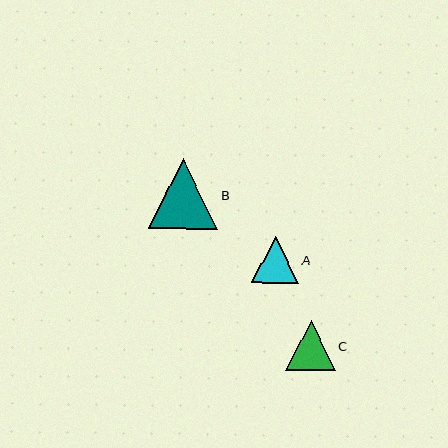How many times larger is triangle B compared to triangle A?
Triangle B is approximately 1.5 times the size of triangle A.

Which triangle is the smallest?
Triangle A is the smallest with a size of approximately 47 pixels.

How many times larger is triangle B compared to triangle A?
Triangle B is approximately 1.5 times the size of triangle A.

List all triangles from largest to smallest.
From largest to smallest: B, C, A.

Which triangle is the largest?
Triangle B is the largest with a size of approximately 70 pixels.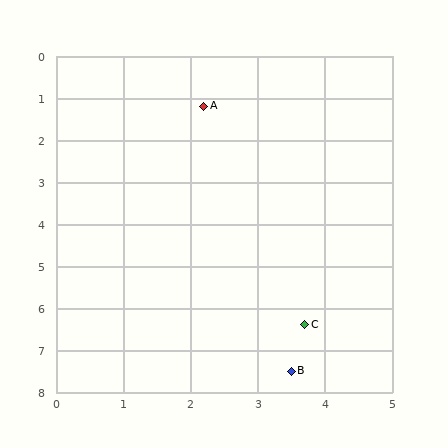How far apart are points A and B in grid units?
Points A and B are about 6.4 grid units apart.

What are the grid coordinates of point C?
Point C is at approximately (3.7, 6.4).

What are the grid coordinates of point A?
Point A is at approximately (2.2, 1.2).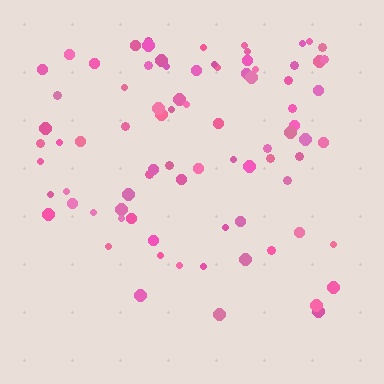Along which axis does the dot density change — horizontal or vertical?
Vertical.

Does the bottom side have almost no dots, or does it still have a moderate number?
Still a moderate number, just noticeably fewer than the top.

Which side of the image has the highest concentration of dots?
The top.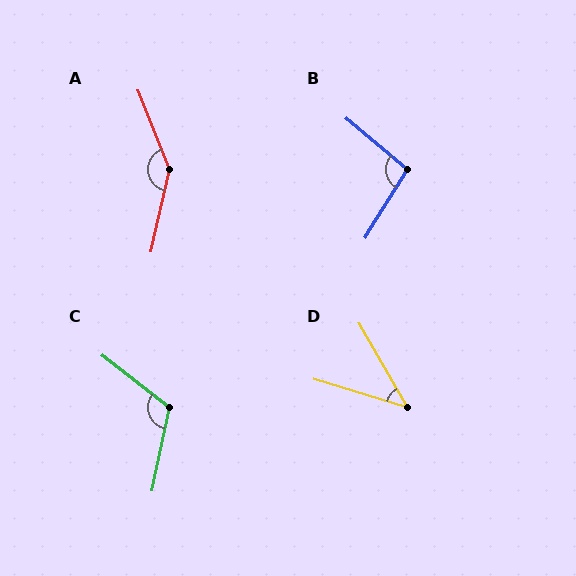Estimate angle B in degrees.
Approximately 99 degrees.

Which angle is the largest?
A, at approximately 146 degrees.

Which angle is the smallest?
D, at approximately 43 degrees.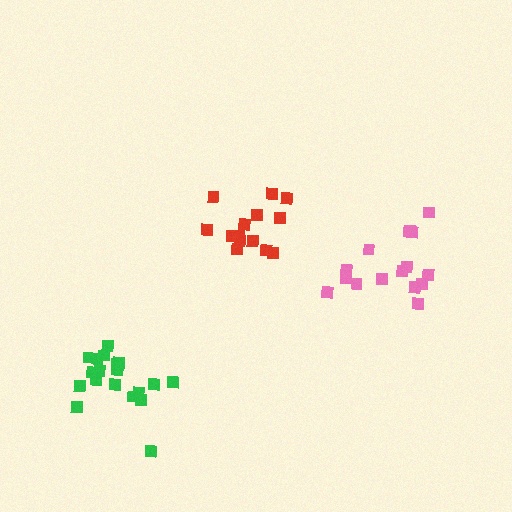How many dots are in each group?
Group 1: 14 dots, Group 2: 19 dots, Group 3: 15 dots (48 total).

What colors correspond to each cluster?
The clusters are colored: red, green, pink.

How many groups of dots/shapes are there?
There are 3 groups.